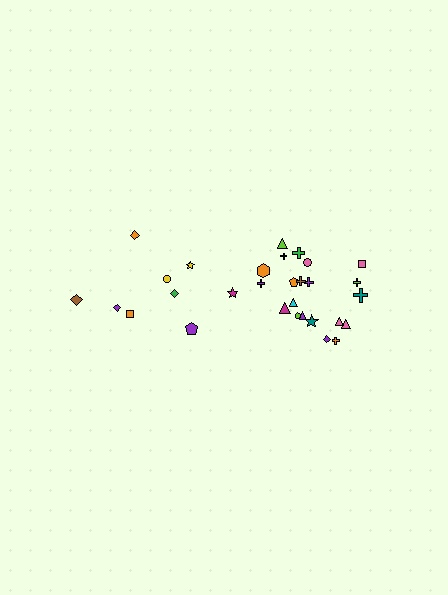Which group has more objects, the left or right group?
The right group.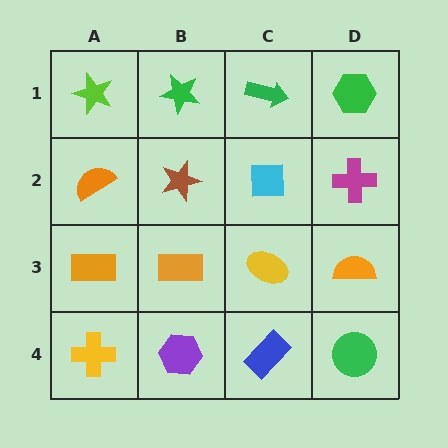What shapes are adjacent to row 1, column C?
A cyan square (row 2, column C), a green star (row 1, column B), a green hexagon (row 1, column D).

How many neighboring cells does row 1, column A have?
2.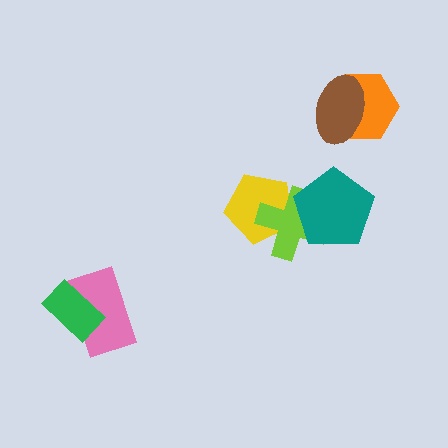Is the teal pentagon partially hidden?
No, no other shape covers it.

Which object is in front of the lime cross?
The teal pentagon is in front of the lime cross.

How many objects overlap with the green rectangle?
1 object overlaps with the green rectangle.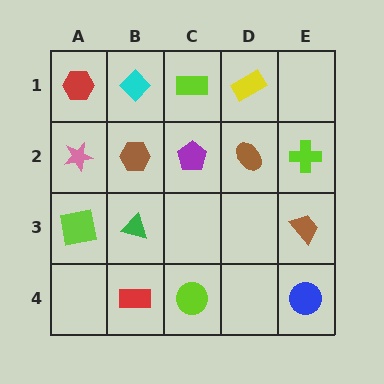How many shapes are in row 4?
3 shapes.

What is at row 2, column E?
A lime cross.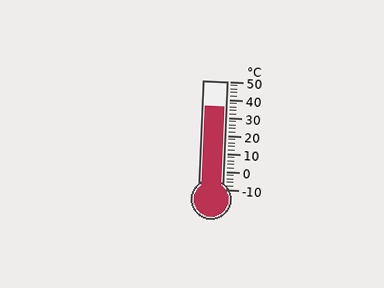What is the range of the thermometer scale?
The thermometer scale ranges from -10°C to 50°C.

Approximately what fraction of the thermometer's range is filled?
The thermometer is filled to approximately 75% of its range.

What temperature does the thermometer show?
The thermometer shows approximately 36°C.